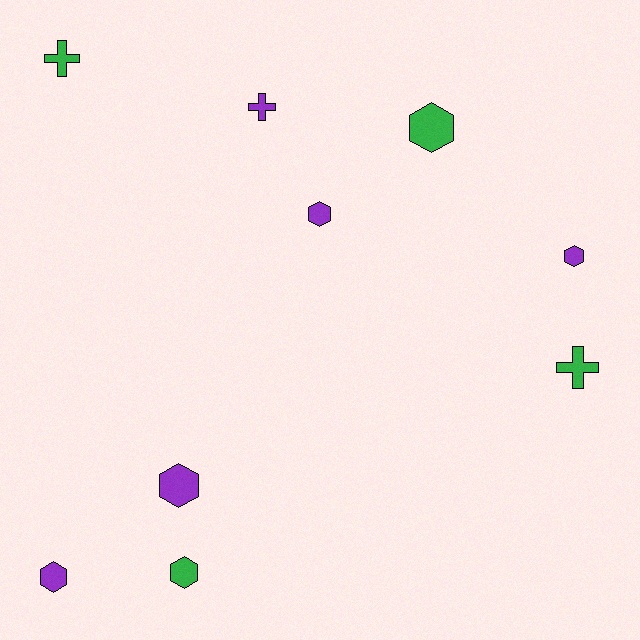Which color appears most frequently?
Purple, with 5 objects.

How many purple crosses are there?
There is 1 purple cross.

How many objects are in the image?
There are 9 objects.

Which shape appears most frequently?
Hexagon, with 6 objects.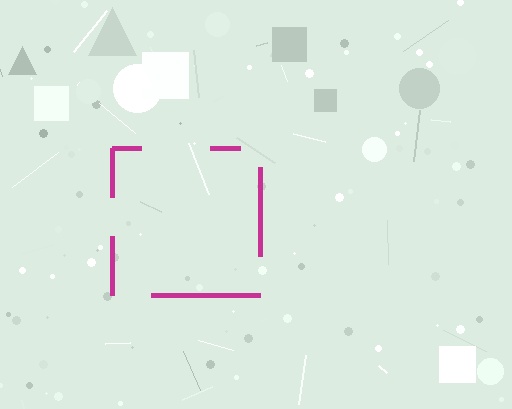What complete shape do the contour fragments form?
The contour fragments form a square.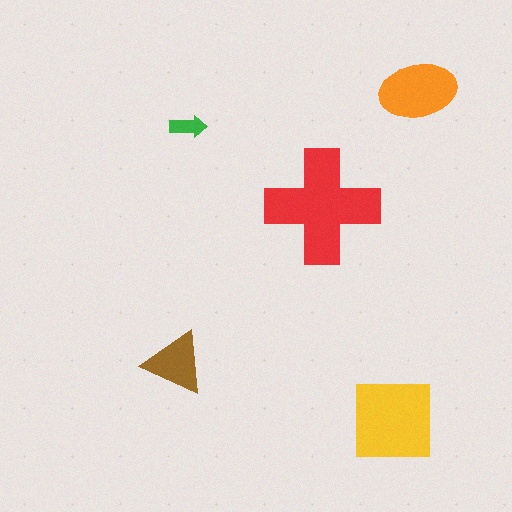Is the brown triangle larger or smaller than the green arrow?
Larger.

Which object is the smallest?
The green arrow.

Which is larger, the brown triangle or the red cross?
The red cross.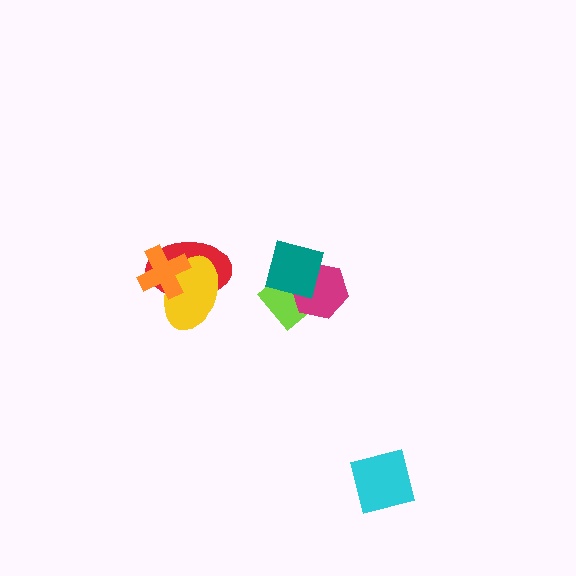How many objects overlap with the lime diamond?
2 objects overlap with the lime diamond.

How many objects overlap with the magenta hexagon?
2 objects overlap with the magenta hexagon.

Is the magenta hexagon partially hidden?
Yes, it is partially covered by another shape.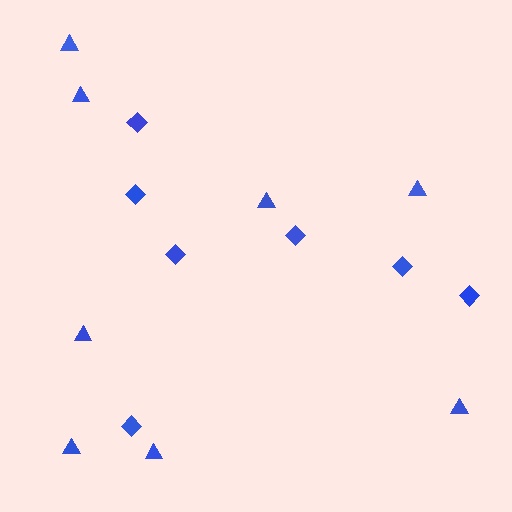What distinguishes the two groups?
There are 2 groups: one group of diamonds (7) and one group of triangles (8).